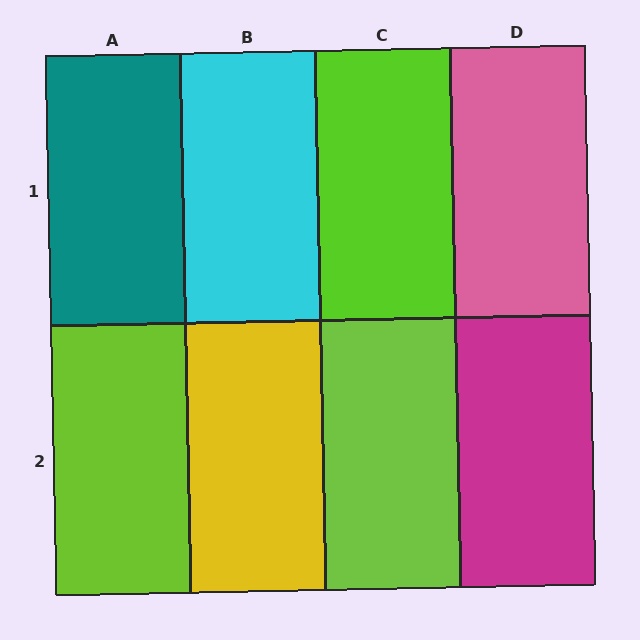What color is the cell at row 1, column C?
Lime.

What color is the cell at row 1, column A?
Teal.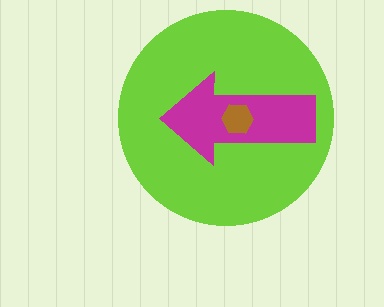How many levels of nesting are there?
3.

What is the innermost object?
The brown hexagon.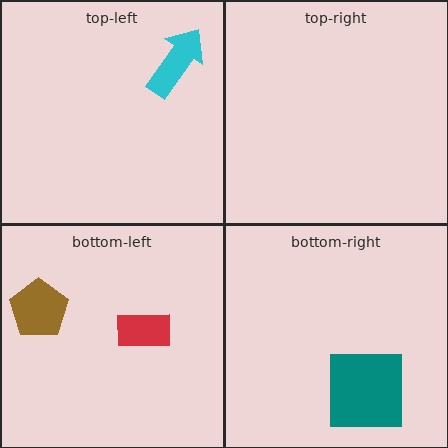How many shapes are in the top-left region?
1.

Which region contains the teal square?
The bottom-right region.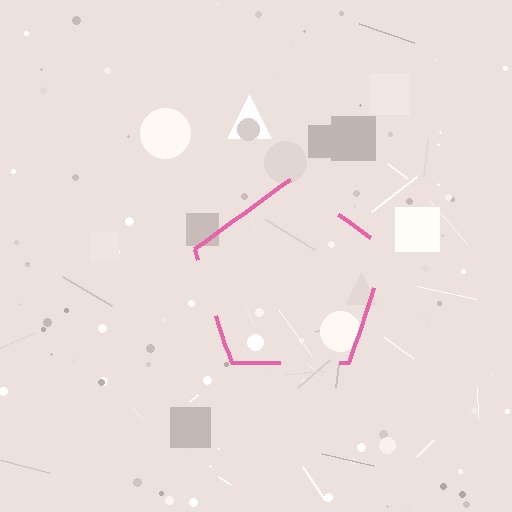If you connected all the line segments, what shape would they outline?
They would outline a pentagon.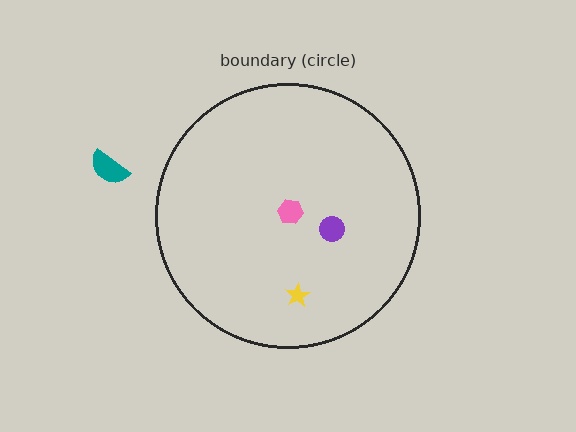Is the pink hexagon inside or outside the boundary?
Inside.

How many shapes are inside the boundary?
3 inside, 1 outside.